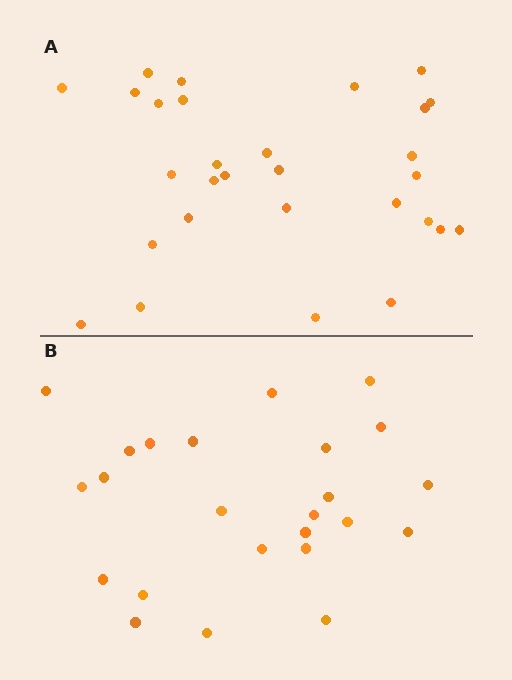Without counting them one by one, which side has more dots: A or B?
Region A (the top region) has more dots.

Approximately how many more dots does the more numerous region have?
Region A has about 5 more dots than region B.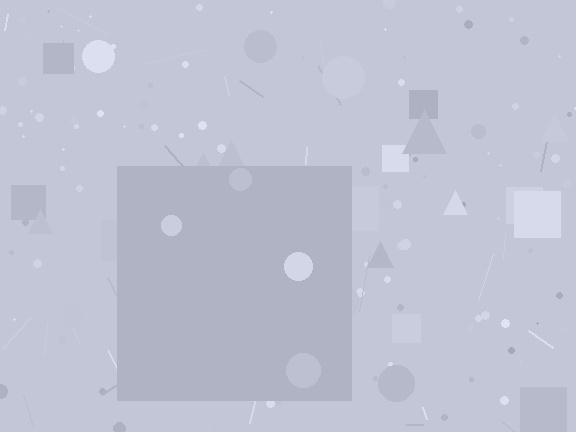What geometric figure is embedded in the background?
A square is embedded in the background.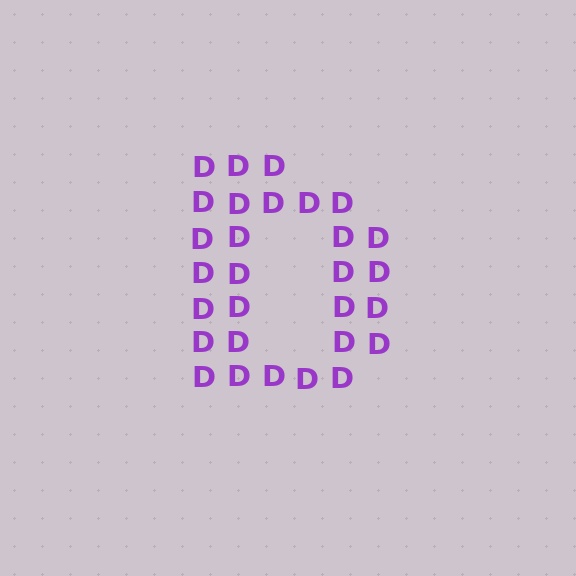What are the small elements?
The small elements are letter D's.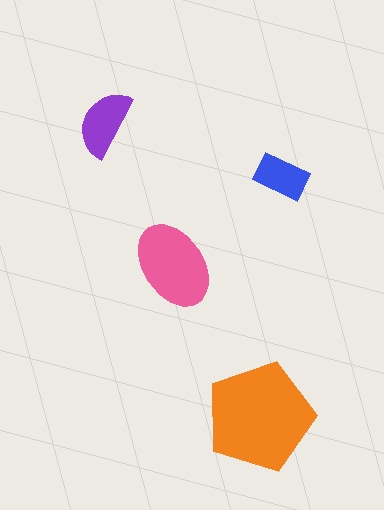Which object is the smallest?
The blue rectangle.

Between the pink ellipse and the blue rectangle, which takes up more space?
The pink ellipse.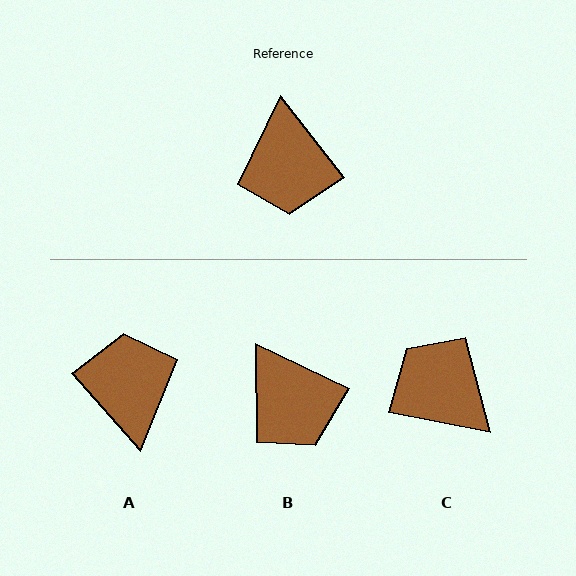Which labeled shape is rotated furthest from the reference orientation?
A, about 176 degrees away.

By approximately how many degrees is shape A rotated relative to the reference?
Approximately 176 degrees clockwise.